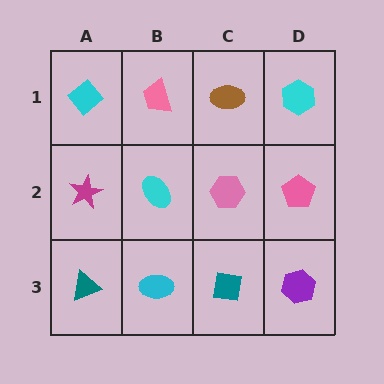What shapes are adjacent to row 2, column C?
A brown ellipse (row 1, column C), a teal square (row 3, column C), a cyan ellipse (row 2, column B), a pink pentagon (row 2, column D).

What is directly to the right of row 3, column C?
A purple hexagon.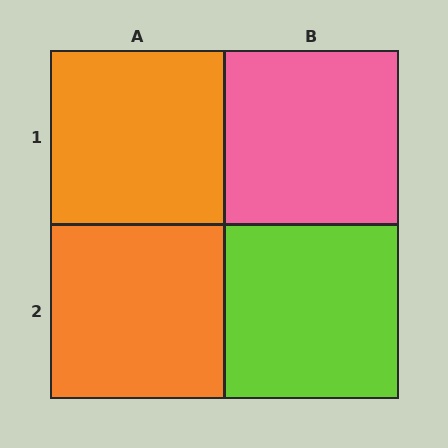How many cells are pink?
1 cell is pink.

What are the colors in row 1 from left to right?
Orange, pink.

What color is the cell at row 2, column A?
Orange.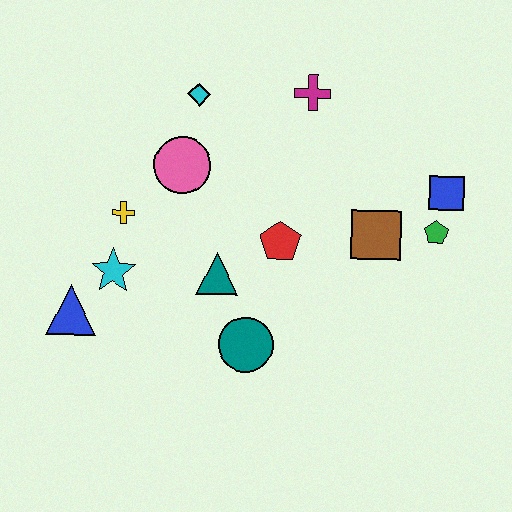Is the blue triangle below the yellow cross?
Yes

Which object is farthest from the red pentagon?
The blue triangle is farthest from the red pentagon.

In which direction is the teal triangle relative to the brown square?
The teal triangle is to the left of the brown square.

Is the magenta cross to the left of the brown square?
Yes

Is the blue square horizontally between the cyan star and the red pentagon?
No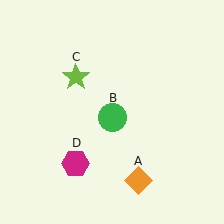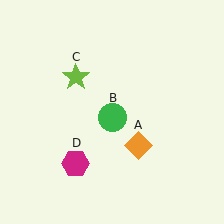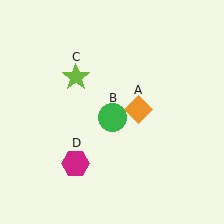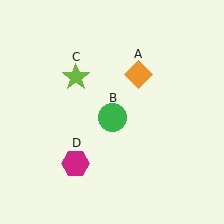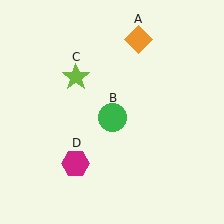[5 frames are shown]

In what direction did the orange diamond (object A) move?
The orange diamond (object A) moved up.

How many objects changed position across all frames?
1 object changed position: orange diamond (object A).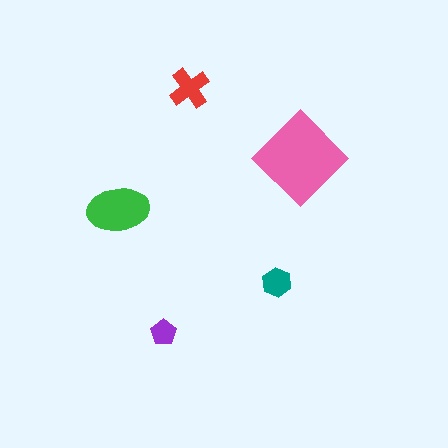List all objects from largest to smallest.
The pink diamond, the green ellipse, the red cross, the teal hexagon, the purple pentagon.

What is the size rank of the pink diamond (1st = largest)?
1st.